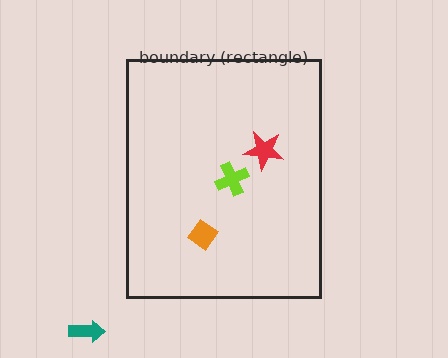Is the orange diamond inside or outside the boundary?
Inside.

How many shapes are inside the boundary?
3 inside, 1 outside.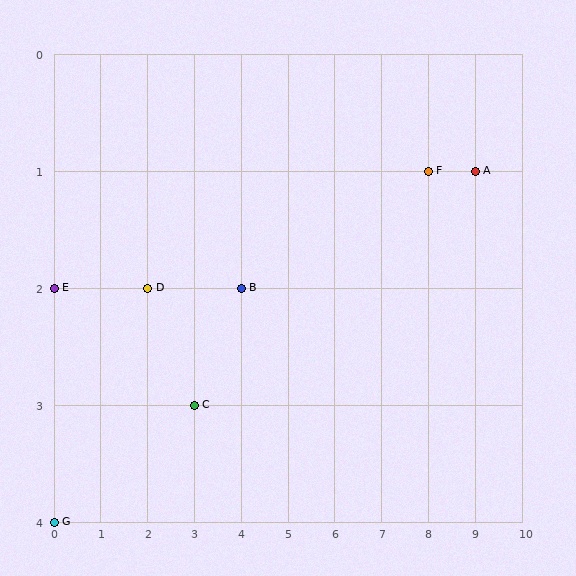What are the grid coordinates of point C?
Point C is at grid coordinates (3, 3).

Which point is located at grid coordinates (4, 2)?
Point B is at (4, 2).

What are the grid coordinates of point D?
Point D is at grid coordinates (2, 2).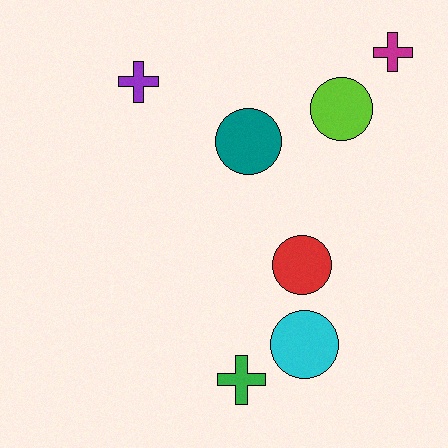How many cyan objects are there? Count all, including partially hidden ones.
There is 1 cyan object.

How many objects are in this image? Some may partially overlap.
There are 7 objects.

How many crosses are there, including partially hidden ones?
There are 3 crosses.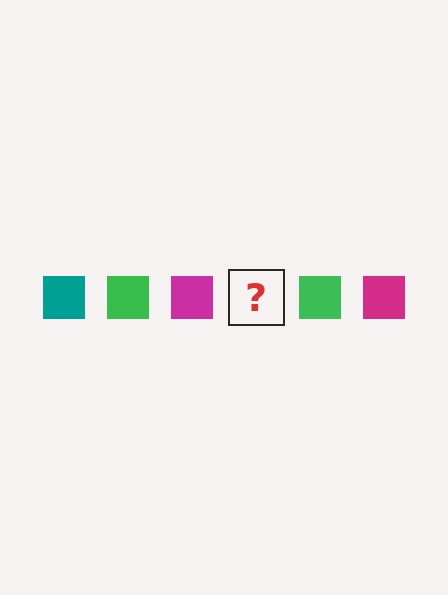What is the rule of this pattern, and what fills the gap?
The rule is that the pattern cycles through teal, green, magenta squares. The gap should be filled with a teal square.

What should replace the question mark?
The question mark should be replaced with a teal square.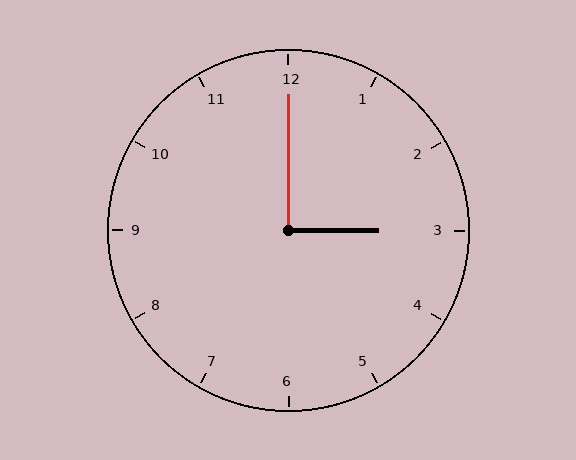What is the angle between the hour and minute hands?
Approximately 90 degrees.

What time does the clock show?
3:00.